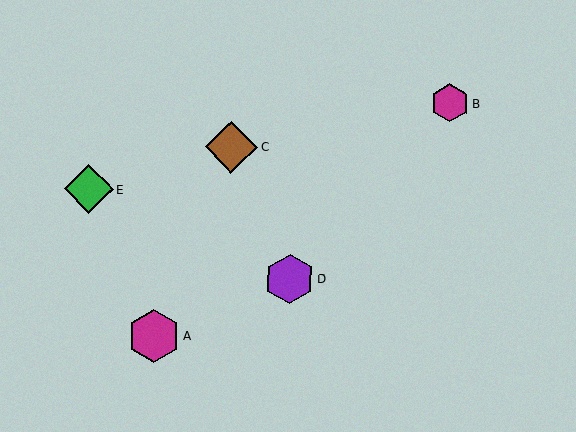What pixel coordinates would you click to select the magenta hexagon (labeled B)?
Click at (450, 103) to select the magenta hexagon B.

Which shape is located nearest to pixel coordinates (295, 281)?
The purple hexagon (labeled D) at (290, 279) is nearest to that location.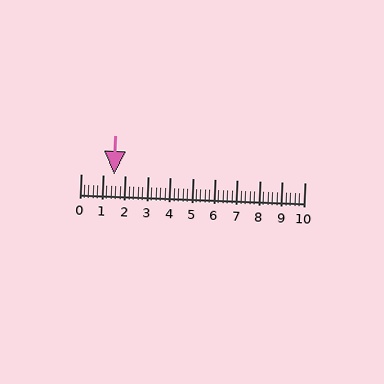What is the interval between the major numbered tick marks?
The major tick marks are spaced 1 units apart.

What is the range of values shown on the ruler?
The ruler shows values from 0 to 10.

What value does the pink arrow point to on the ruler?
The pink arrow points to approximately 1.5.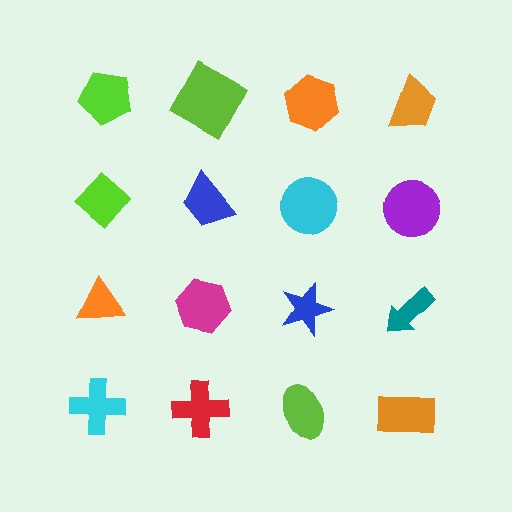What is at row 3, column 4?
A teal arrow.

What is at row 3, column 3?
A blue star.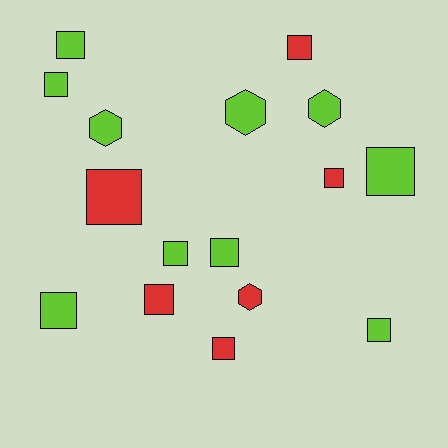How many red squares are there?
There are 5 red squares.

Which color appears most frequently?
Lime, with 10 objects.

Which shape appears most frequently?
Square, with 12 objects.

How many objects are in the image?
There are 16 objects.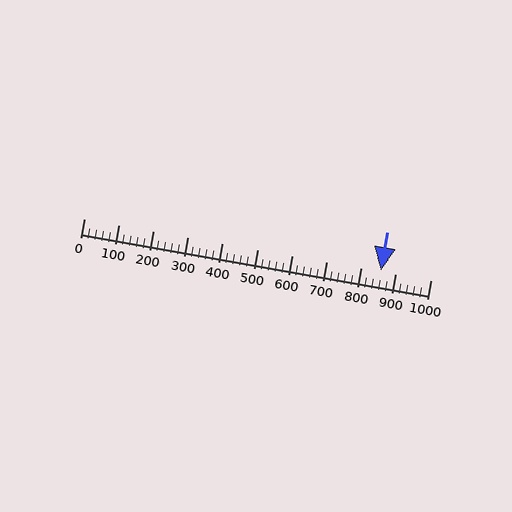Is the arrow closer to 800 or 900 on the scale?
The arrow is closer to 900.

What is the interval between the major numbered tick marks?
The major tick marks are spaced 100 units apart.